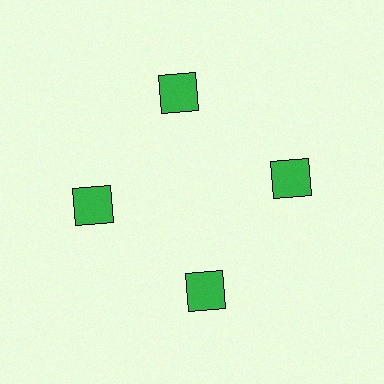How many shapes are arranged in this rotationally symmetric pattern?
There are 4 shapes, arranged in 4 groups of 1.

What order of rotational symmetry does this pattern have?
This pattern has 4-fold rotational symmetry.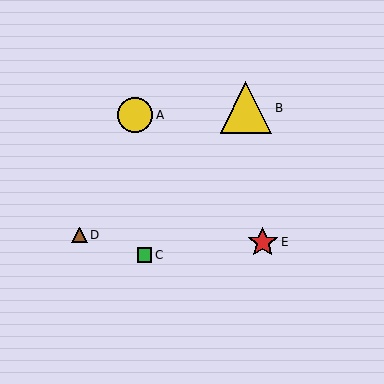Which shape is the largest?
The yellow triangle (labeled B) is the largest.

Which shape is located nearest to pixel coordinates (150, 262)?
The green square (labeled C) at (145, 255) is nearest to that location.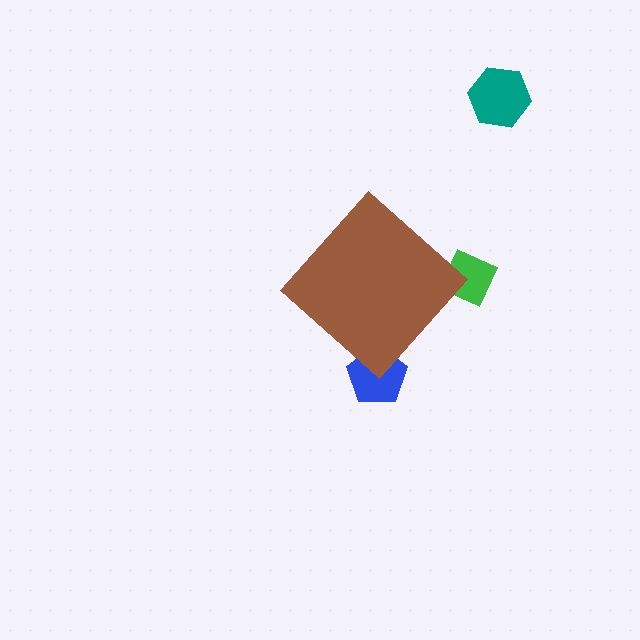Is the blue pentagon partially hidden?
Yes, the blue pentagon is partially hidden behind the brown diamond.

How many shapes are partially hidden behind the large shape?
2 shapes are partially hidden.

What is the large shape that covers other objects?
A brown diamond.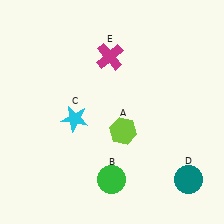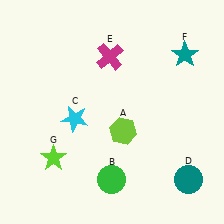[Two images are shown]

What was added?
A teal star (F), a lime star (G) were added in Image 2.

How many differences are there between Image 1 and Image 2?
There are 2 differences between the two images.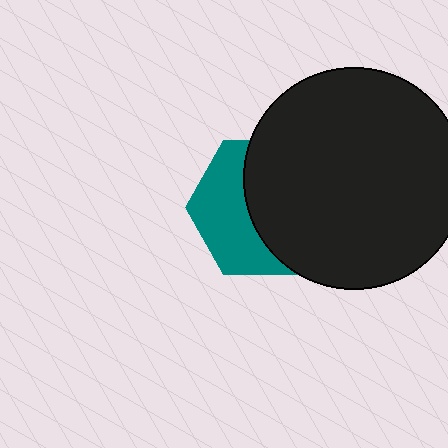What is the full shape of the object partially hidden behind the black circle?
The partially hidden object is a teal hexagon.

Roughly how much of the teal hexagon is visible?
A small part of it is visible (roughly 44%).